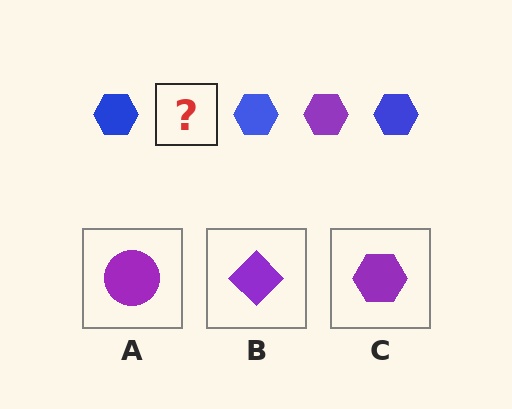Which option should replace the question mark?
Option C.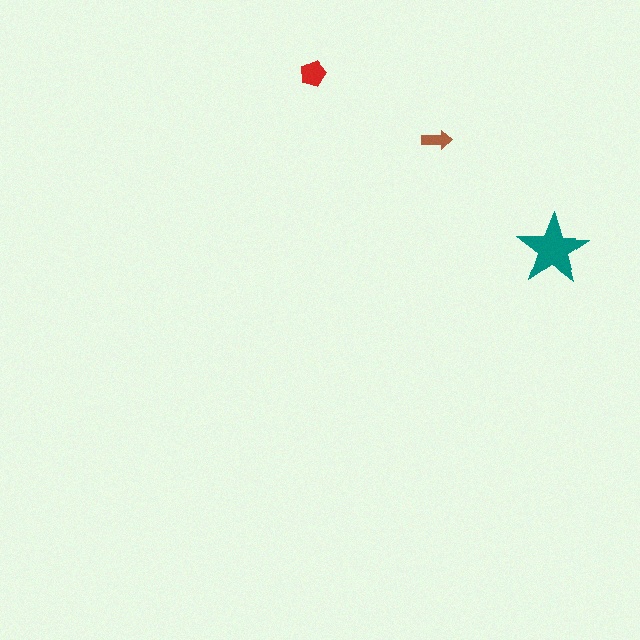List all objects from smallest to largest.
The brown arrow, the red pentagon, the teal star.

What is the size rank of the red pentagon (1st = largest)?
2nd.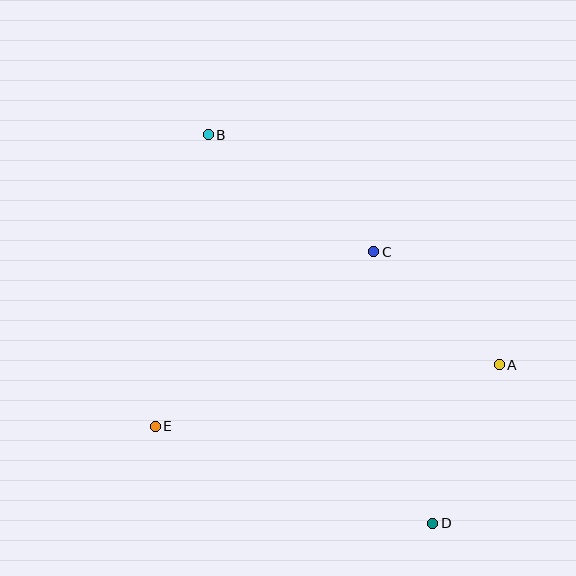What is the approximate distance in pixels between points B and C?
The distance between B and C is approximately 203 pixels.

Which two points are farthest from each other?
Points B and D are farthest from each other.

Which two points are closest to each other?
Points A and C are closest to each other.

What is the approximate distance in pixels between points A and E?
The distance between A and E is approximately 350 pixels.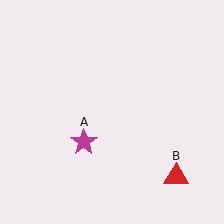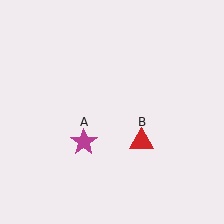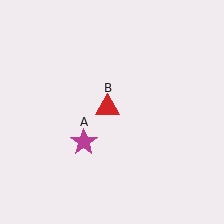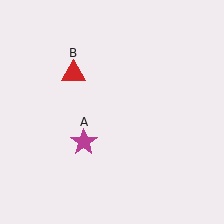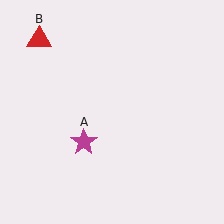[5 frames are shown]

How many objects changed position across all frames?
1 object changed position: red triangle (object B).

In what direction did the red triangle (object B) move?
The red triangle (object B) moved up and to the left.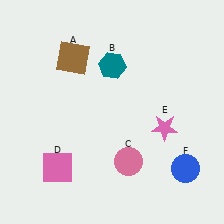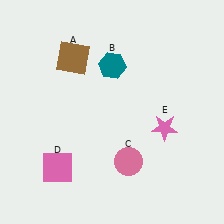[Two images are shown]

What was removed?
The blue circle (F) was removed in Image 2.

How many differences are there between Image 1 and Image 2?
There is 1 difference between the two images.